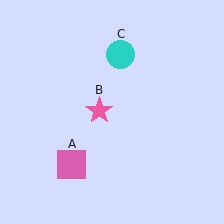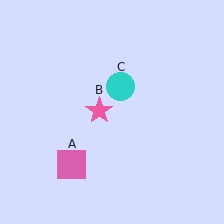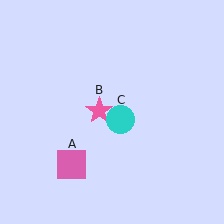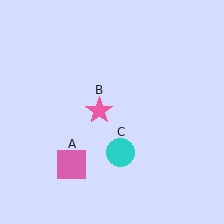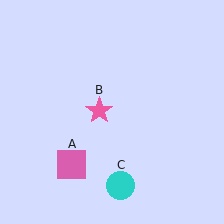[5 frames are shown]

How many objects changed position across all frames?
1 object changed position: cyan circle (object C).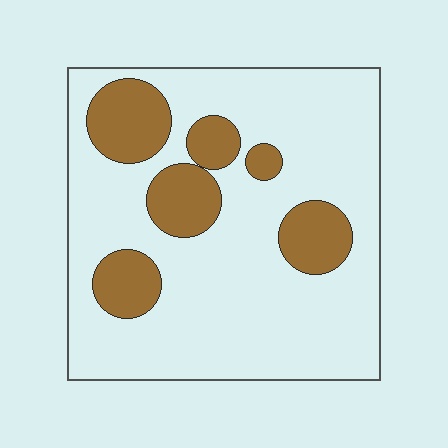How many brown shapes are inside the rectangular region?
6.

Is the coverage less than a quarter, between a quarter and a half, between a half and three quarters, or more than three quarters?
Less than a quarter.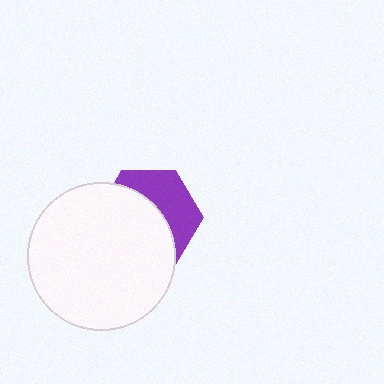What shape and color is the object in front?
The object in front is a white circle.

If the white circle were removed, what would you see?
You would see the complete purple hexagon.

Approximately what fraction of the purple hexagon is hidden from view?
Roughly 59% of the purple hexagon is hidden behind the white circle.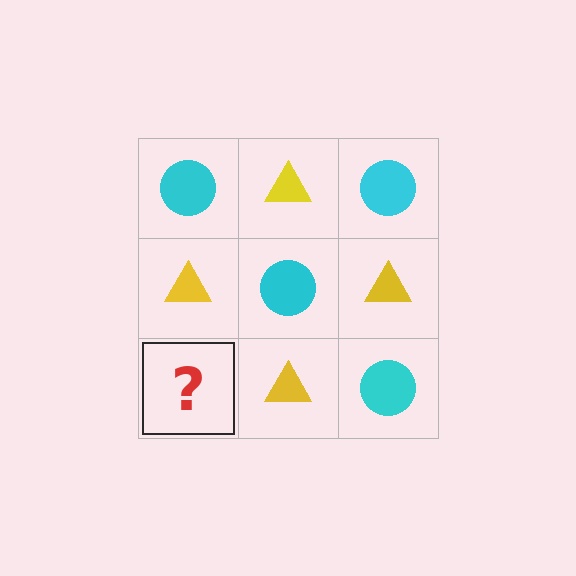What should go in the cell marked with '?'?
The missing cell should contain a cyan circle.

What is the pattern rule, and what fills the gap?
The rule is that it alternates cyan circle and yellow triangle in a checkerboard pattern. The gap should be filled with a cyan circle.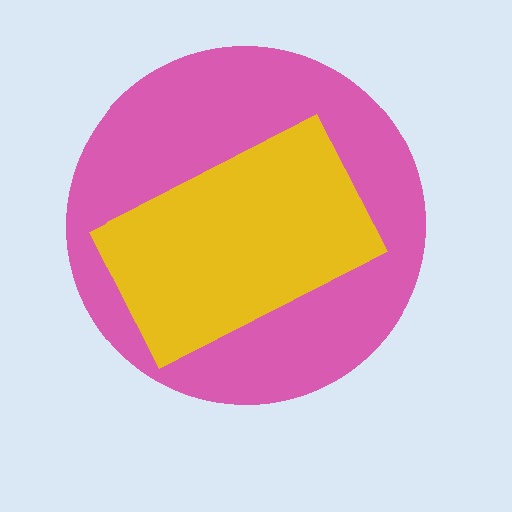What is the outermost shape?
The pink circle.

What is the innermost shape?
The yellow rectangle.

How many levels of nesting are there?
2.